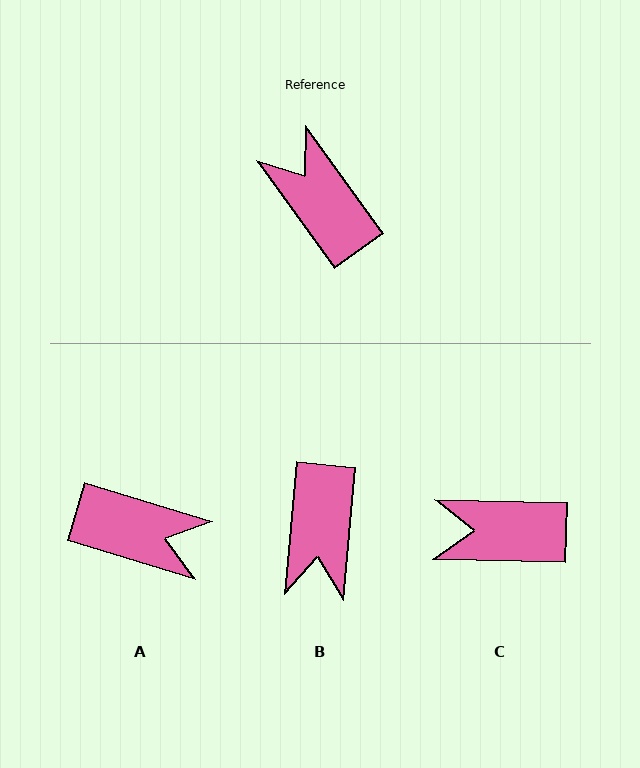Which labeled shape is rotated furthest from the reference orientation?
A, about 143 degrees away.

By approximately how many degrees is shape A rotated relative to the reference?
Approximately 143 degrees clockwise.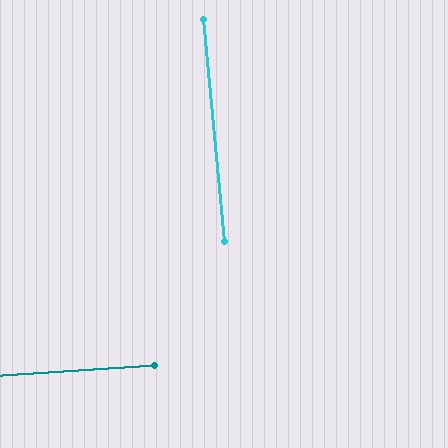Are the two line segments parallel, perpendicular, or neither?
Perpendicular — they meet at approximately 88°.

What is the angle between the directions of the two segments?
Approximately 88 degrees.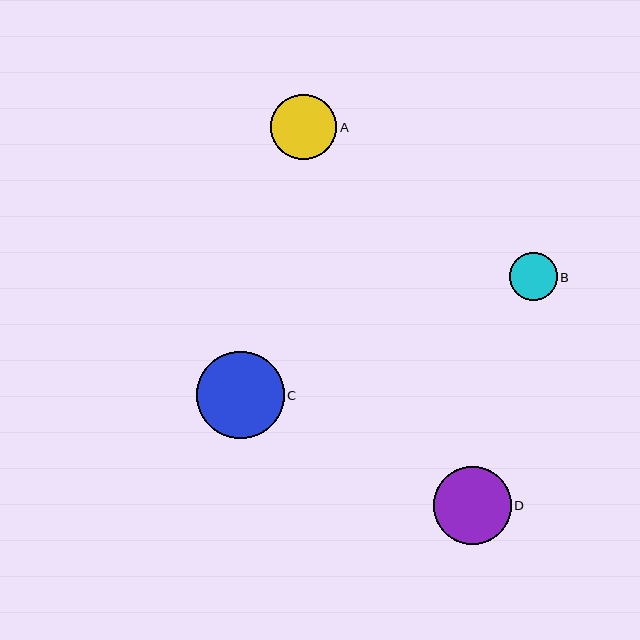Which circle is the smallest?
Circle B is the smallest with a size of approximately 48 pixels.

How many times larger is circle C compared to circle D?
Circle C is approximately 1.1 times the size of circle D.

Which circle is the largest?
Circle C is the largest with a size of approximately 87 pixels.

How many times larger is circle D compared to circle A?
Circle D is approximately 1.2 times the size of circle A.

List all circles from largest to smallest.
From largest to smallest: C, D, A, B.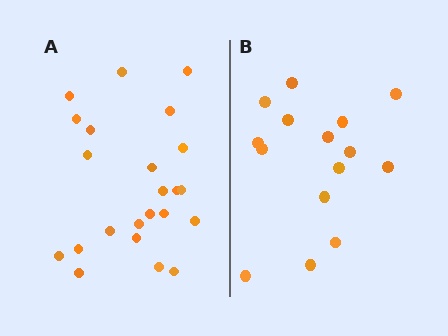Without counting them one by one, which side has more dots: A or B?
Region A (the left region) has more dots.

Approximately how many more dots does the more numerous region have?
Region A has roughly 8 or so more dots than region B.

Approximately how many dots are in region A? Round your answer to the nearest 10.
About 20 dots. (The exact count is 23, which rounds to 20.)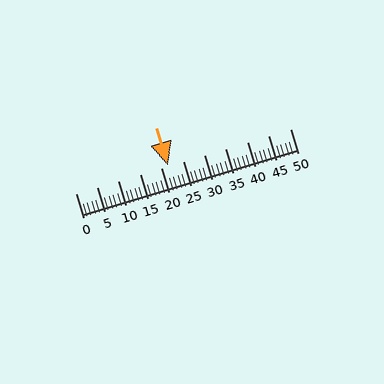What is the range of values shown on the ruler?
The ruler shows values from 0 to 50.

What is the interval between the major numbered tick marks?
The major tick marks are spaced 5 units apart.